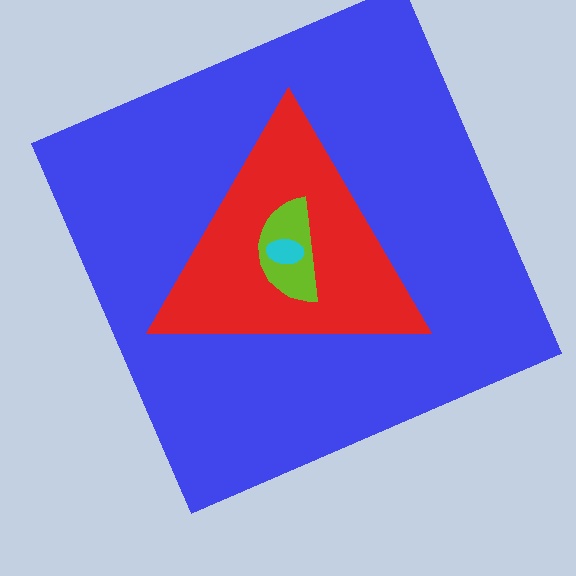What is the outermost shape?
The blue square.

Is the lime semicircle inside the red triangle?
Yes.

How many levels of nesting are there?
4.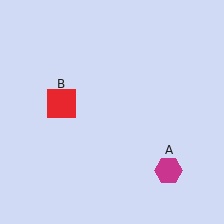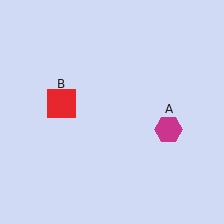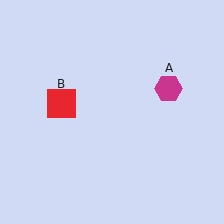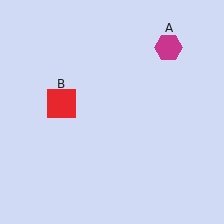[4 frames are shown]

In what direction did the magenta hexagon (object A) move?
The magenta hexagon (object A) moved up.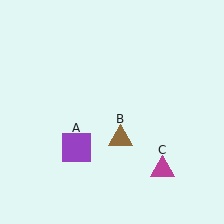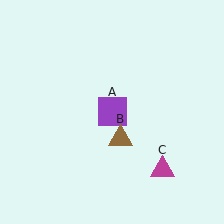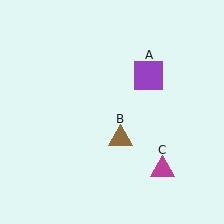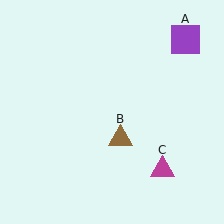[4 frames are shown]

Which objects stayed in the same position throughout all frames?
Brown triangle (object B) and magenta triangle (object C) remained stationary.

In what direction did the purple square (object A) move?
The purple square (object A) moved up and to the right.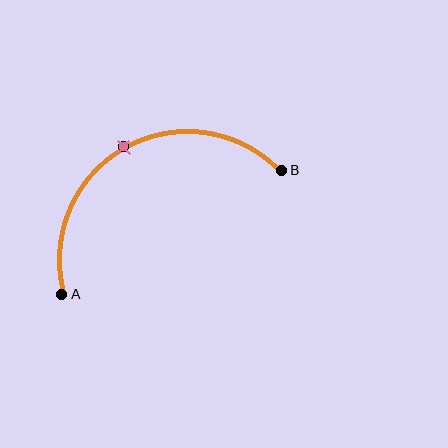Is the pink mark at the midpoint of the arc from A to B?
Yes. The pink mark lies on the arc at equal arc-length from both A and B — it is the arc midpoint.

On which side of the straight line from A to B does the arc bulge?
The arc bulges above the straight line connecting A and B.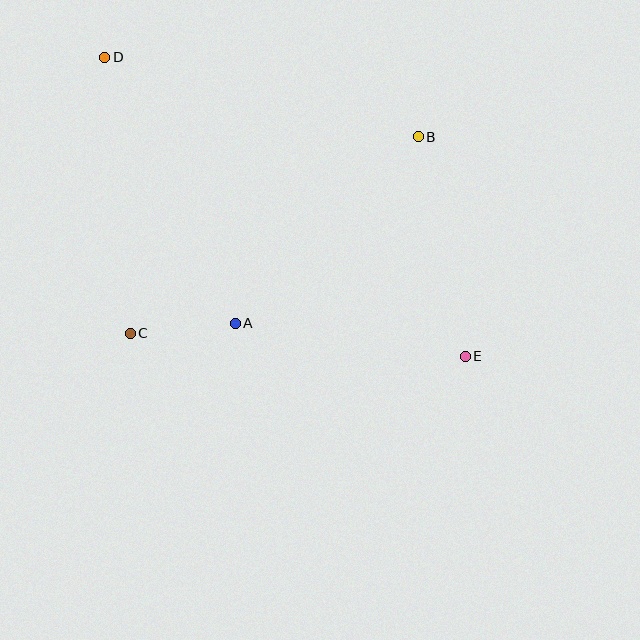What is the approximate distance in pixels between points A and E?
The distance between A and E is approximately 232 pixels.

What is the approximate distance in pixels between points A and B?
The distance between A and B is approximately 261 pixels.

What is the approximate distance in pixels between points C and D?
The distance between C and D is approximately 277 pixels.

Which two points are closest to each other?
Points A and C are closest to each other.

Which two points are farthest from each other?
Points D and E are farthest from each other.